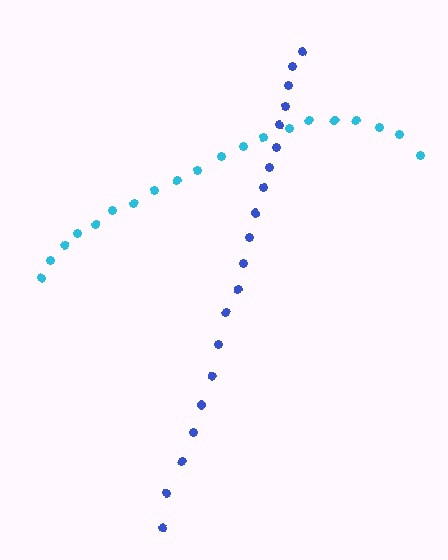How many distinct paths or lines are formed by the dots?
There are 2 distinct paths.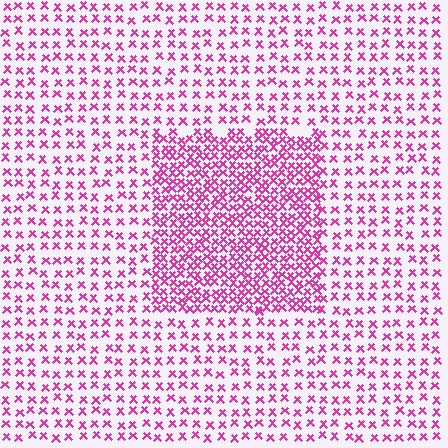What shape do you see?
I see a rectangle.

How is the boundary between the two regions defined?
The boundary is defined by a change in element density (approximately 2.2x ratio). All elements are the same color, size, and shape.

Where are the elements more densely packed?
The elements are more densely packed inside the rectangle boundary.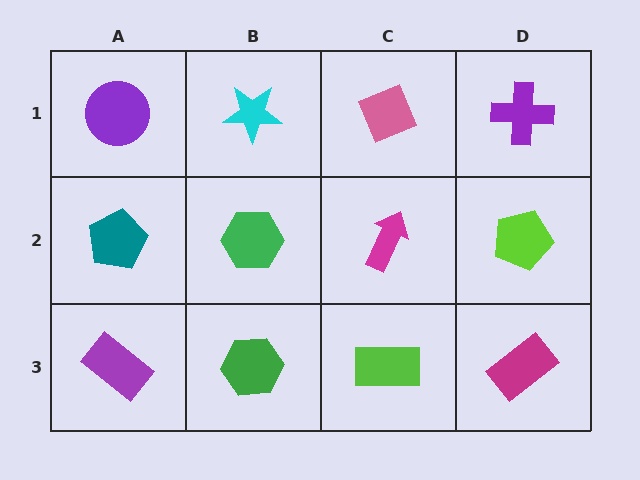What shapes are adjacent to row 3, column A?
A teal pentagon (row 2, column A), a green hexagon (row 3, column B).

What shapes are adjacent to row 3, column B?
A green hexagon (row 2, column B), a purple rectangle (row 3, column A), a lime rectangle (row 3, column C).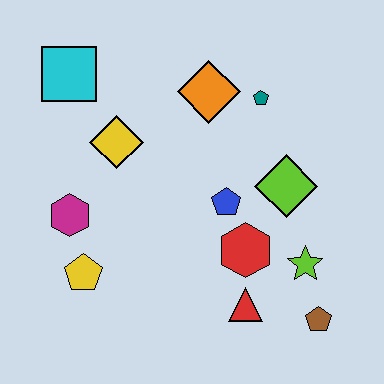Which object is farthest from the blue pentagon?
The cyan square is farthest from the blue pentagon.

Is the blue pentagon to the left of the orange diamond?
No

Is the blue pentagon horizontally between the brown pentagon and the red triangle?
No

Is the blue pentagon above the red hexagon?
Yes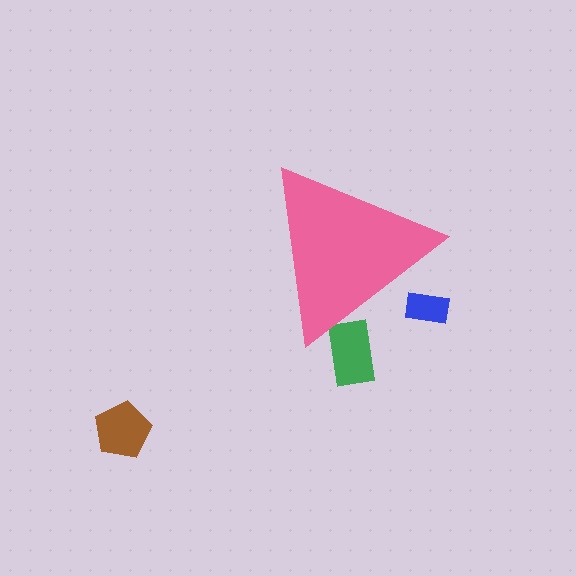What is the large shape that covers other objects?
A pink triangle.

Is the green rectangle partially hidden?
Yes, the green rectangle is partially hidden behind the pink triangle.